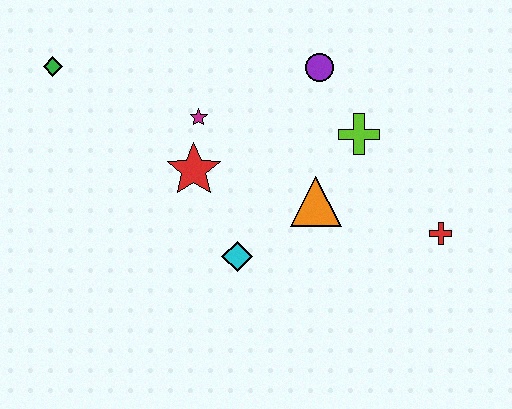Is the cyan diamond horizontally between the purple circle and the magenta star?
Yes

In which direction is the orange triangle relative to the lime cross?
The orange triangle is below the lime cross.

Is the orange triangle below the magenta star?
Yes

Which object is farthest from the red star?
The red cross is farthest from the red star.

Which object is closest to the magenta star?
The red star is closest to the magenta star.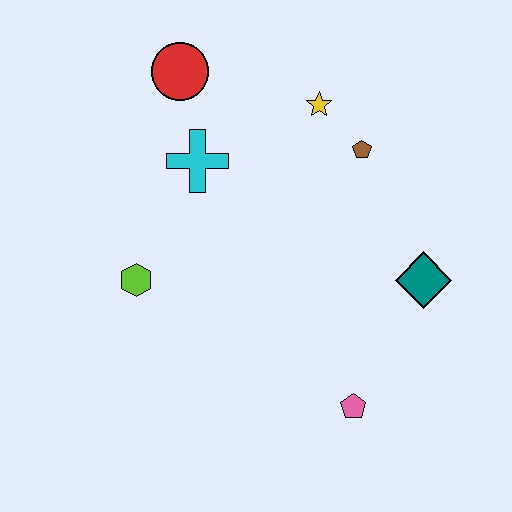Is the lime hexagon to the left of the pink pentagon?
Yes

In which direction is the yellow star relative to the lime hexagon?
The yellow star is to the right of the lime hexagon.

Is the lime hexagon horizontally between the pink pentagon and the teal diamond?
No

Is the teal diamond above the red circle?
No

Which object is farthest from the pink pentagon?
The red circle is farthest from the pink pentagon.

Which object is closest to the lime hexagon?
The cyan cross is closest to the lime hexagon.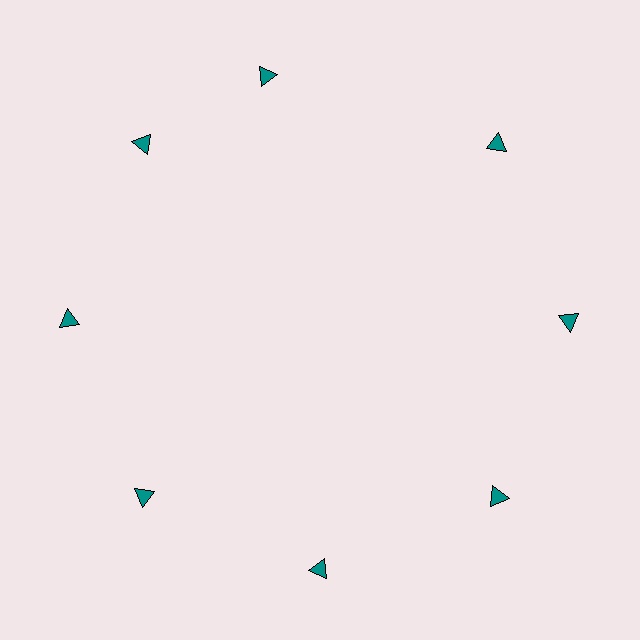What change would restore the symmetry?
The symmetry would be restored by rotating it back into even spacing with its neighbors so that all 8 triangles sit at equal angles and equal distance from the center.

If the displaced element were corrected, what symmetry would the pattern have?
It would have 8-fold rotational symmetry — the pattern would map onto itself every 45 degrees.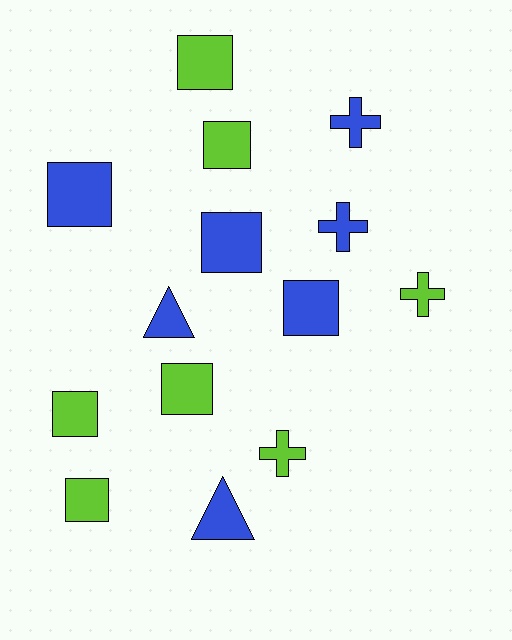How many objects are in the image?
There are 14 objects.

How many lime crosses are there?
There are 2 lime crosses.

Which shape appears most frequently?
Square, with 8 objects.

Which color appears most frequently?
Lime, with 7 objects.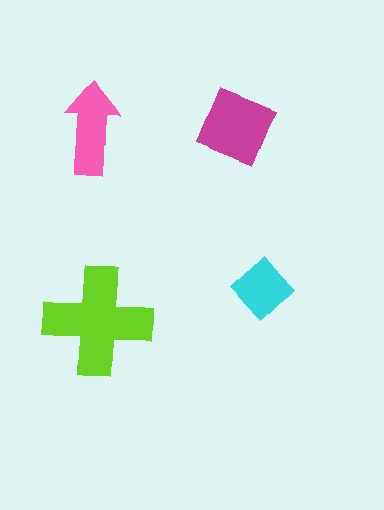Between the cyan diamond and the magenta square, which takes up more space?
The magenta square.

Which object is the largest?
The lime cross.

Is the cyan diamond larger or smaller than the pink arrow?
Smaller.